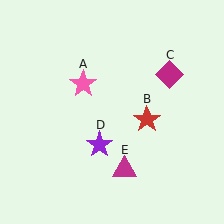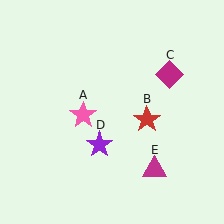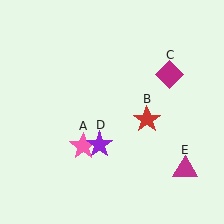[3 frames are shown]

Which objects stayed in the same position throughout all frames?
Red star (object B) and magenta diamond (object C) and purple star (object D) remained stationary.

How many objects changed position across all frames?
2 objects changed position: pink star (object A), magenta triangle (object E).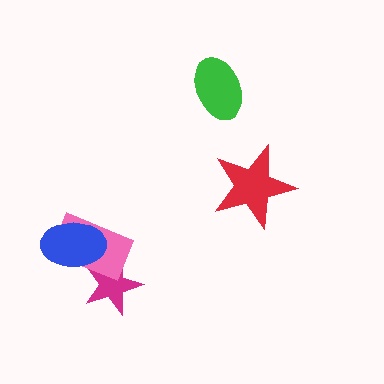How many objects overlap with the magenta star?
2 objects overlap with the magenta star.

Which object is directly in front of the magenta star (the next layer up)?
The pink rectangle is directly in front of the magenta star.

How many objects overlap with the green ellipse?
0 objects overlap with the green ellipse.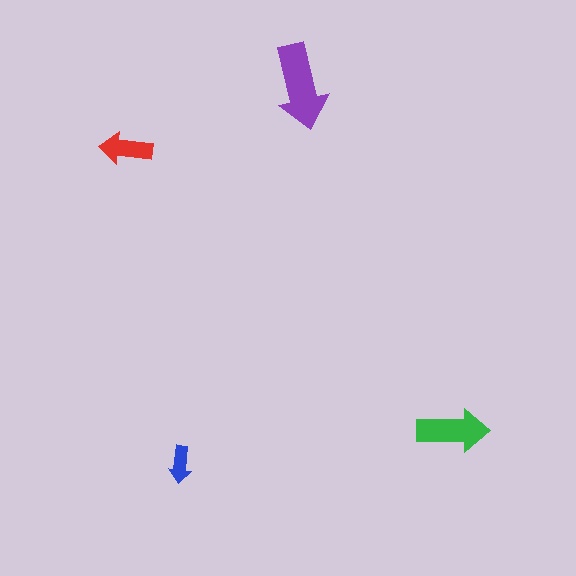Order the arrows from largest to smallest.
the purple one, the green one, the red one, the blue one.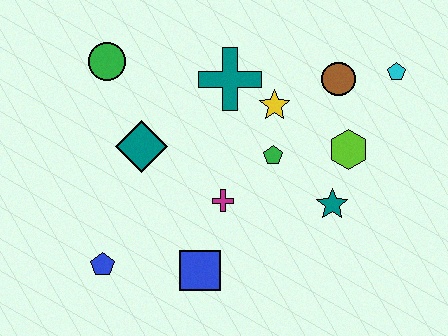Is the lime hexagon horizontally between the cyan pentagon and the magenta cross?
Yes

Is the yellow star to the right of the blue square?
Yes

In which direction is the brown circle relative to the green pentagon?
The brown circle is above the green pentagon.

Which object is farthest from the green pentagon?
The blue pentagon is farthest from the green pentagon.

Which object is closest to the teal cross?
The yellow star is closest to the teal cross.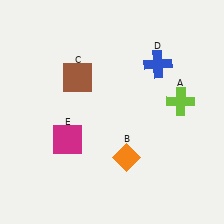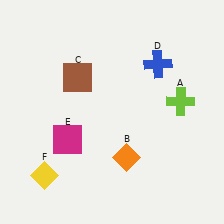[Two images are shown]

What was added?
A yellow diamond (F) was added in Image 2.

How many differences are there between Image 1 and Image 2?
There is 1 difference between the two images.